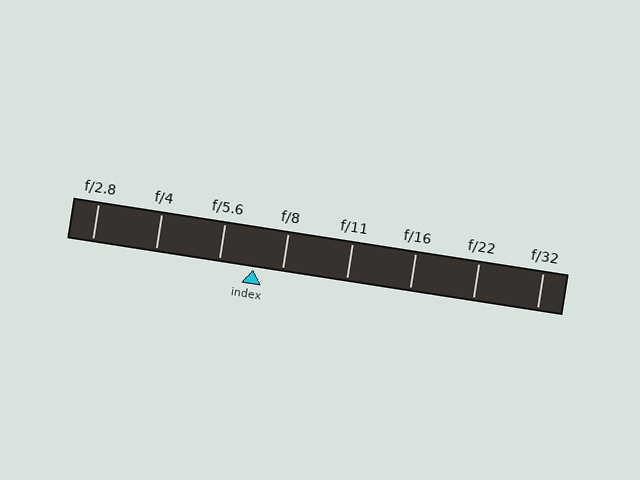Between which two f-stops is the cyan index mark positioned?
The index mark is between f/5.6 and f/8.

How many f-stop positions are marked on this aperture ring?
There are 8 f-stop positions marked.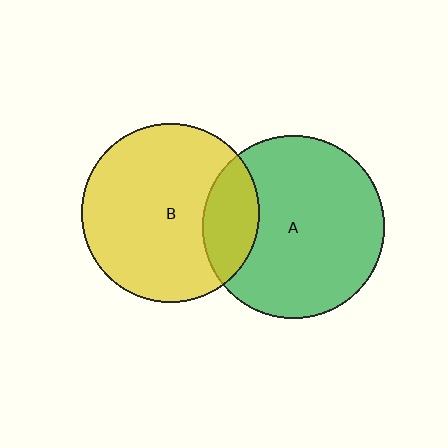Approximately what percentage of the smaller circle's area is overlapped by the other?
Approximately 20%.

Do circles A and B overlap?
Yes.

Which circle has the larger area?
Circle A (green).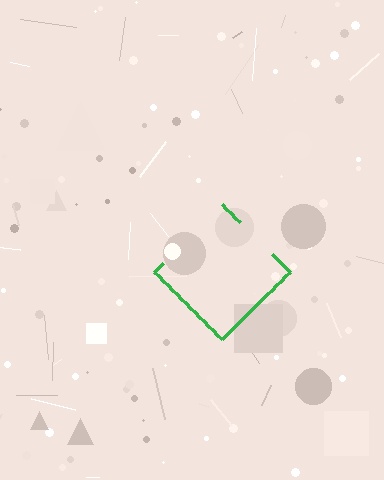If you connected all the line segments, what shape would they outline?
They would outline a diamond.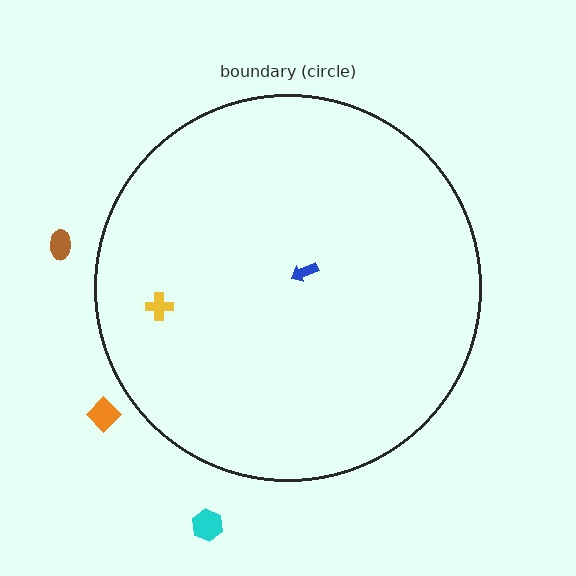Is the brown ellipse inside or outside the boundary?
Outside.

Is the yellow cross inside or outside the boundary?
Inside.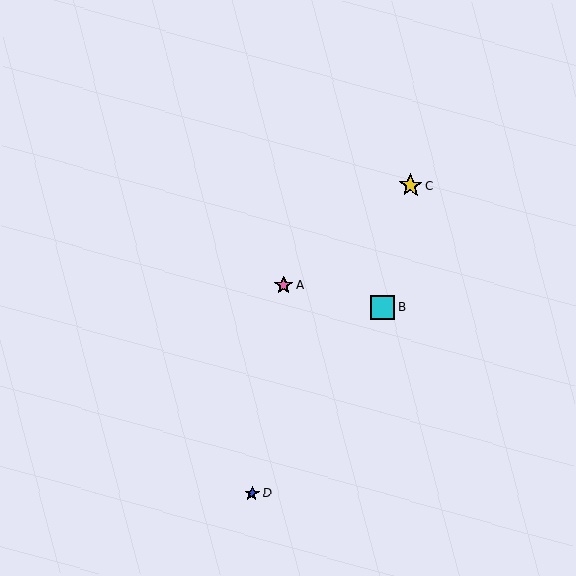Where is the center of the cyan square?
The center of the cyan square is at (382, 307).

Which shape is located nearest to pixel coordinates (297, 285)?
The pink star (labeled A) at (284, 285) is nearest to that location.